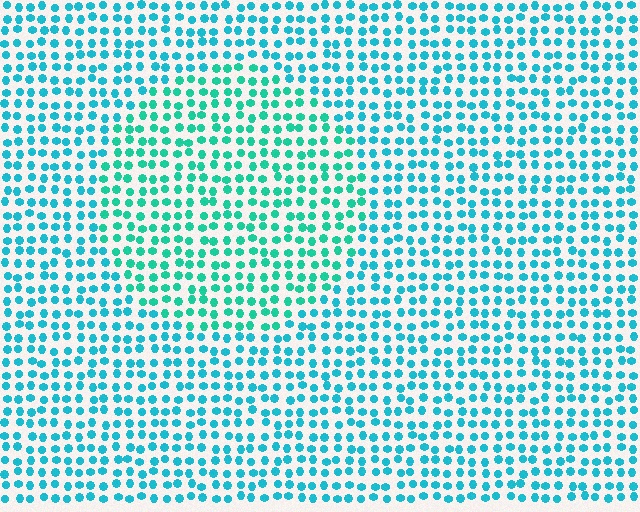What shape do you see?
I see a circle.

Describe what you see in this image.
The image is filled with small cyan elements in a uniform arrangement. A circle-shaped region is visible where the elements are tinted to a slightly different hue, forming a subtle color boundary.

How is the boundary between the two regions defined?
The boundary is defined purely by a slight shift in hue (about 23 degrees). Spacing, size, and orientation are identical on both sides.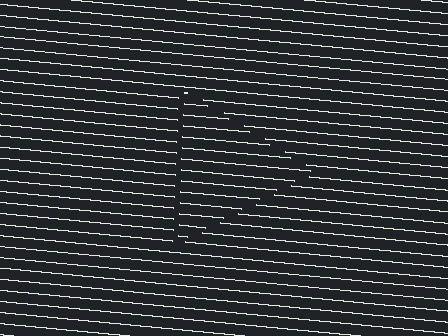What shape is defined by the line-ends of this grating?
An illusory triangle. The interior of the shape contains the same grating, shifted by half a period — the contour is defined by the phase discontinuity where line-ends from the inner and outer gratings abut.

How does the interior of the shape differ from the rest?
The interior of the shape contains the same grating, shifted by half a period — the contour is defined by the phase discontinuity where line-ends from the inner and outer gratings abut.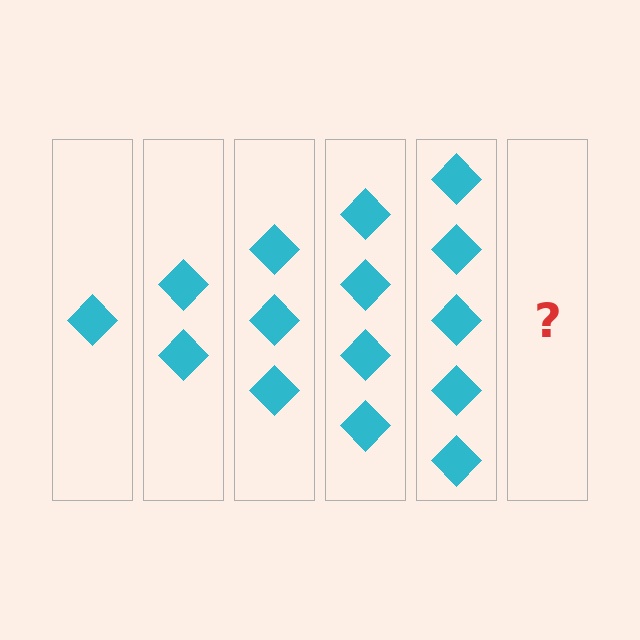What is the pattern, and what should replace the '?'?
The pattern is that each step adds one more diamond. The '?' should be 6 diamonds.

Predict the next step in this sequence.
The next step is 6 diamonds.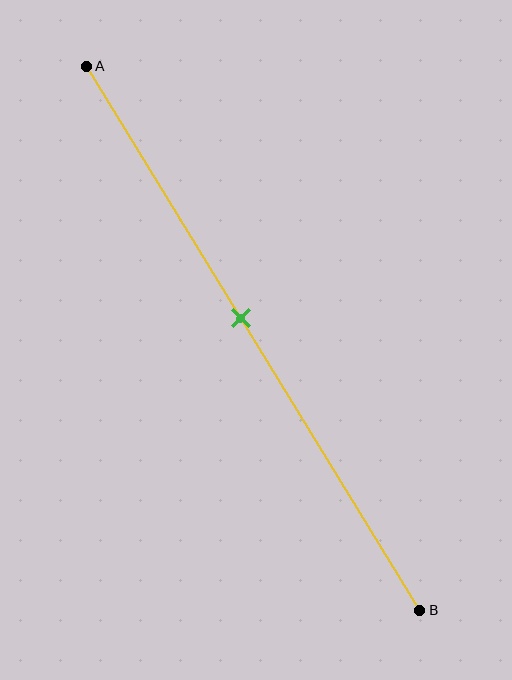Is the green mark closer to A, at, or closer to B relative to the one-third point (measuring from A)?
The green mark is closer to point B than the one-third point of segment AB.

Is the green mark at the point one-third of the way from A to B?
No, the mark is at about 45% from A, not at the 33% one-third point.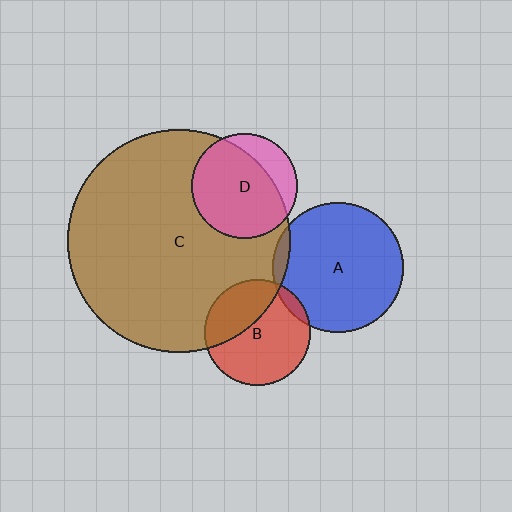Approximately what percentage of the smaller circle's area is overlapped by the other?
Approximately 75%.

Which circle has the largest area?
Circle C (brown).